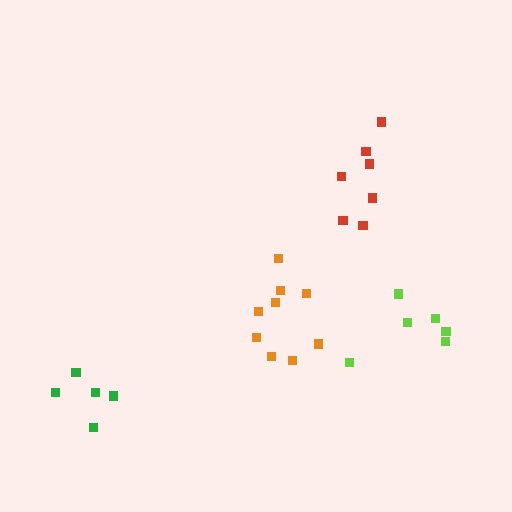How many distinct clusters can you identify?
There are 4 distinct clusters.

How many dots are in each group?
Group 1: 7 dots, Group 2: 9 dots, Group 3: 6 dots, Group 4: 5 dots (27 total).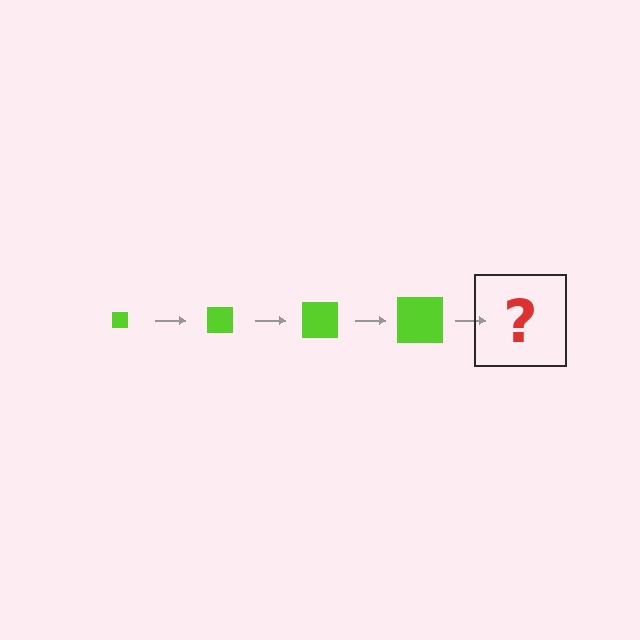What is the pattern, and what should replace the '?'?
The pattern is that the square gets progressively larger each step. The '?' should be a lime square, larger than the previous one.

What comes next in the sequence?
The next element should be a lime square, larger than the previous one.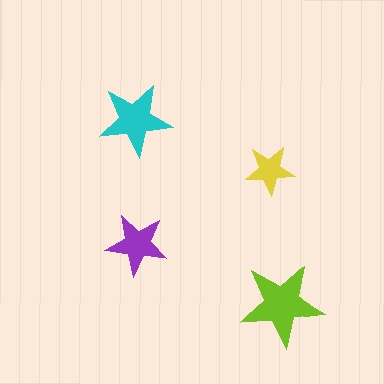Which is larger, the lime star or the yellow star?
The lime one.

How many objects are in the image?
There are 4 objects in the image.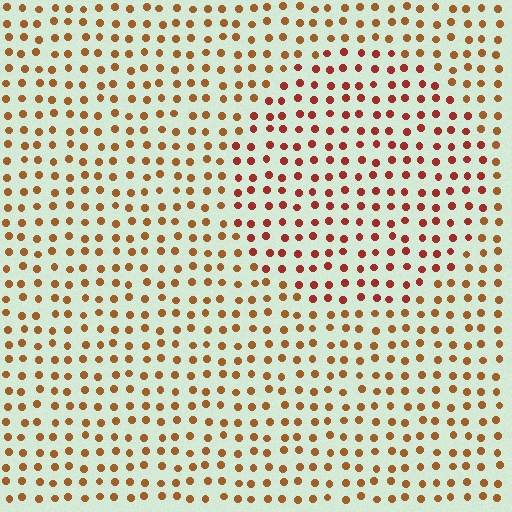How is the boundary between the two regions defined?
The boundary is defined purely by a slight shift in hue (about 26 degrees). Spacing, size, and orientation are identical on both sides.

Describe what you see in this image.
The image is filled with small brown elements in a uniform arrangement. A circle-shaped region is visible where the elements are tinted to a slightly different hue, forming a subtle color boundary.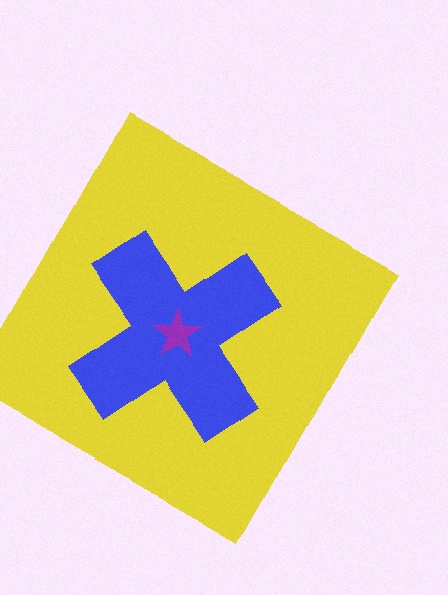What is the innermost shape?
The purple star.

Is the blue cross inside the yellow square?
Yes.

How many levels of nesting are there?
3.